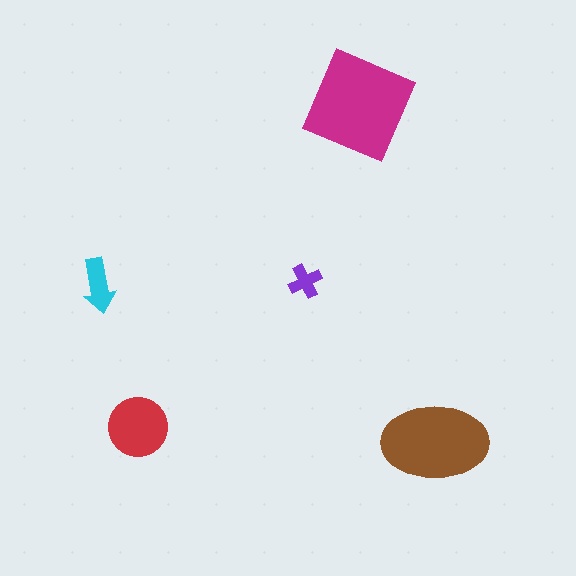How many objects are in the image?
There are 5 objects in the image.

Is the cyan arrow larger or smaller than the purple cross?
Larger.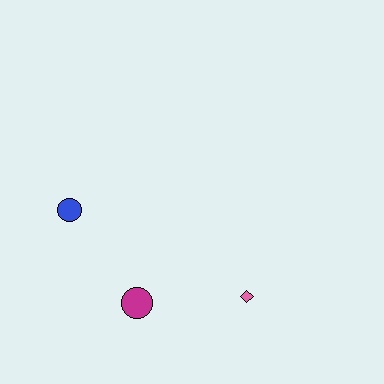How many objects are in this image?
There are 3 objects.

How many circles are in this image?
There are 2 circles.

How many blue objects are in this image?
There is 1 blue object.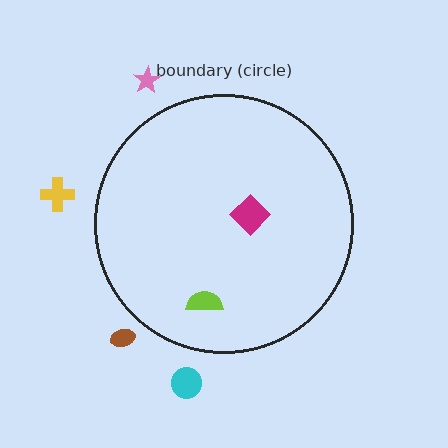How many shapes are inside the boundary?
2 inside, 4 outside.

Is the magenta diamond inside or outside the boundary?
Inside.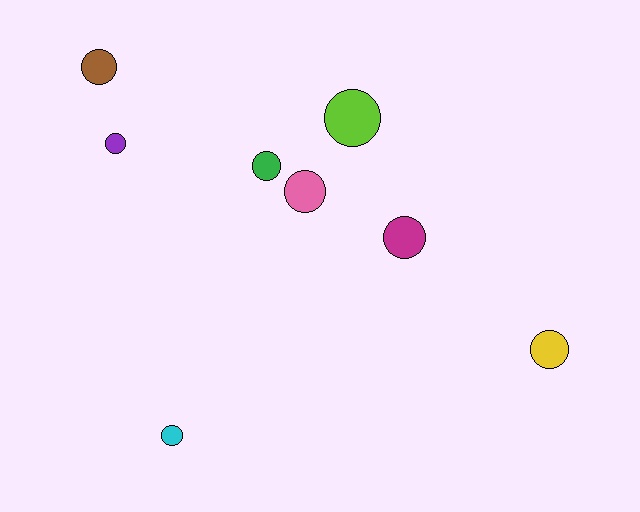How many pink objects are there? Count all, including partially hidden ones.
There is 1 pink object.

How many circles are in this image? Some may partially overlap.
There are 8 circles.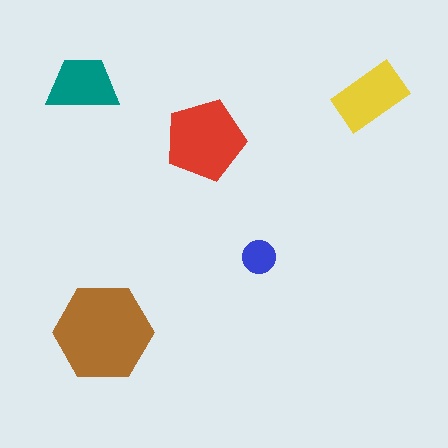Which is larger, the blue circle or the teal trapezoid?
The teal trapezoid.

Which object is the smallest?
The blue circle.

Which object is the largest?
The brown hexagon.